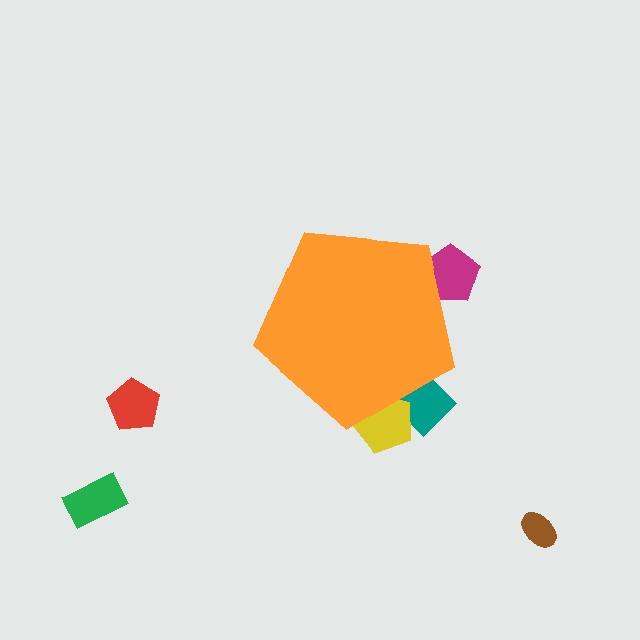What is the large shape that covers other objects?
An orange pentagon.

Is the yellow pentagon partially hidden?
Yes, the yellow pentagon is partially hidden behind the orange pentagon.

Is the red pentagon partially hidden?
No, the red pentagon is fully visible.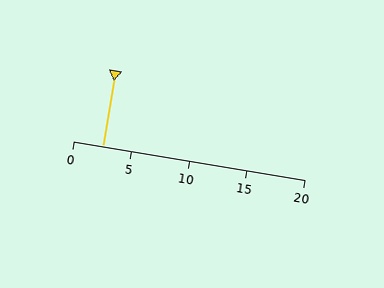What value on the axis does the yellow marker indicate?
The marker indicates approximately 2.5.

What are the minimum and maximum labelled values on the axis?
The axis runs from 0 to 20.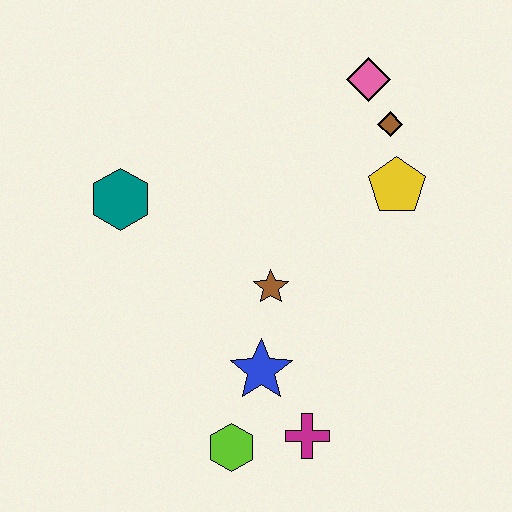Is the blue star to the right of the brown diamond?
No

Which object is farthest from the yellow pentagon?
The lime hexagon is farthest from the yellow pentagon.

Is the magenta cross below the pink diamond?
Yes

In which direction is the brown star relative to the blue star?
The brown star is above the blue star.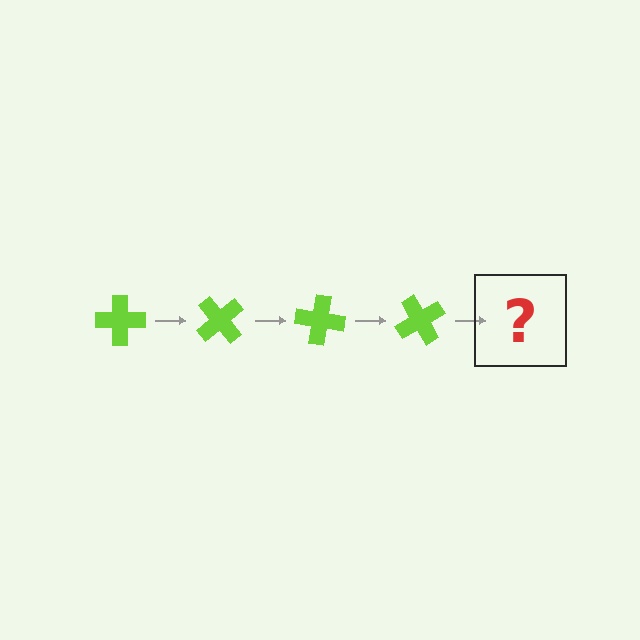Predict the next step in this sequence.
The next step is a lime cross rotated 200 degrees.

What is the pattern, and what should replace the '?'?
The pattern is that the cross rotates 50 degrees each step. The '?' should be a lime cross rotated 200 degrees.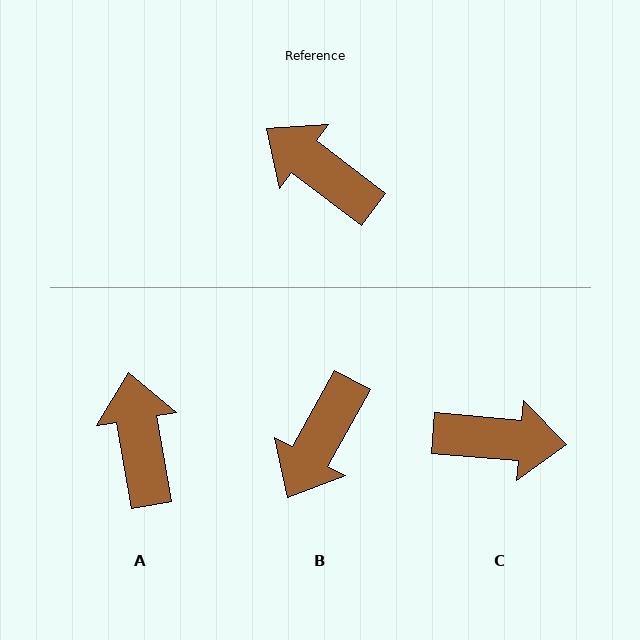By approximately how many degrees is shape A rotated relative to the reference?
Approximately 43 degrees clockwise.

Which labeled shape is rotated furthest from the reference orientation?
C, about 148 degrees away.